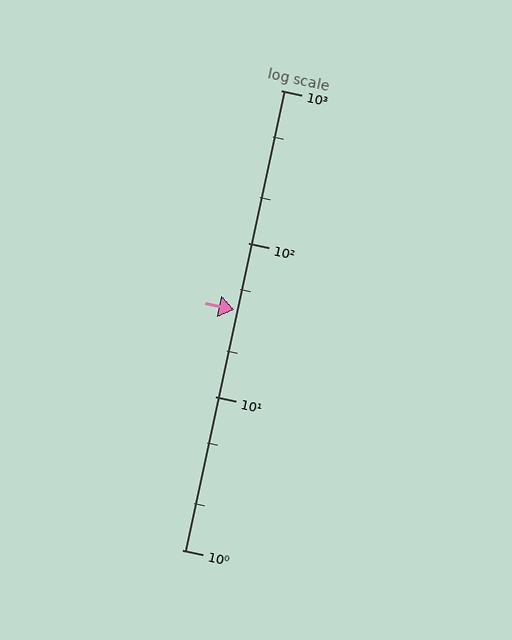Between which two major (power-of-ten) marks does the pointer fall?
The pointer is between 10 and 100.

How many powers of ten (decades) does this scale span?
The scale spans 3 decades, from 1 to 1000.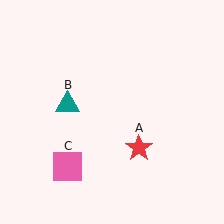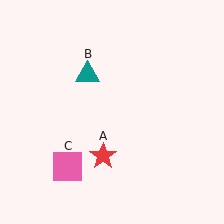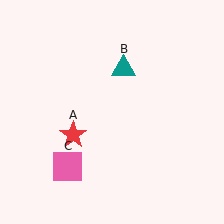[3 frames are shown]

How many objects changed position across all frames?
2 objects changed position: red star (object A), teal triangle (object B).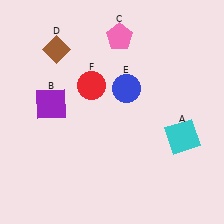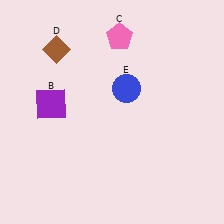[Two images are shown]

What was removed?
The red circle (F), the cyan square (A) were removed in Image 2.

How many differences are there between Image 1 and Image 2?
There are 2 differences between the two images.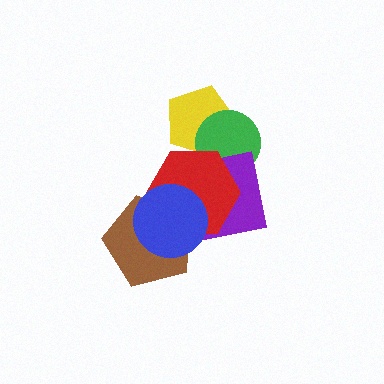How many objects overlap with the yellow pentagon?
2 objects overlap with the yellow pentagon.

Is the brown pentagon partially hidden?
Yes, it is partially covered by another shape.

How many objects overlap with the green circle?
3 objects overlap with the green circle.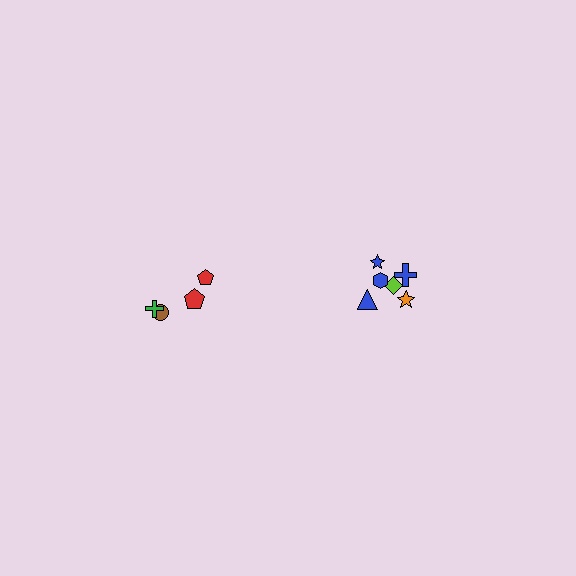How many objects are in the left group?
There are 4 objects.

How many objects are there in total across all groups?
There are 10 objects.